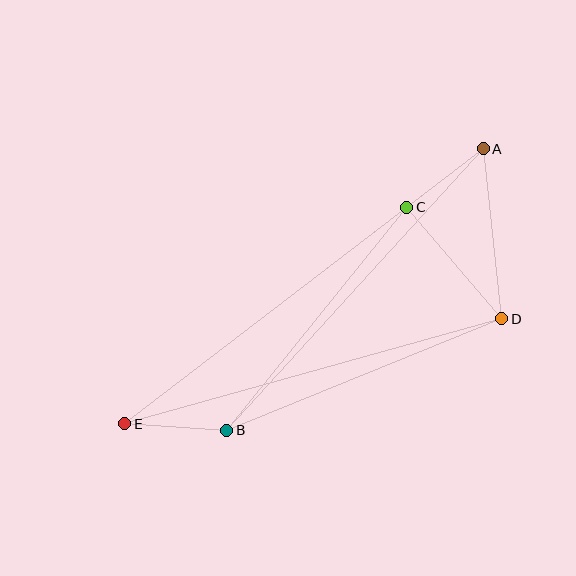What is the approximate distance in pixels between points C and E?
The distance between C and E is approximately 356 pixels.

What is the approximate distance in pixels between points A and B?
The distance between A and B is approximately 381 pixels.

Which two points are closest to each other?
Points A and C are closest to each other.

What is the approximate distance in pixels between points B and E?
The distance between B and E is approximately 102 pixels.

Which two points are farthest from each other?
Points A and E are farthest from each other.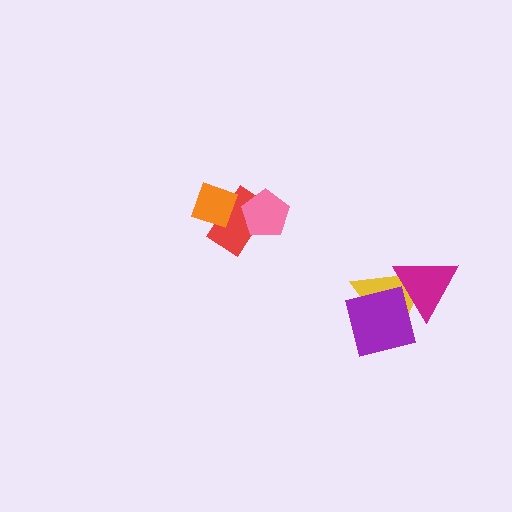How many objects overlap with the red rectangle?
2 objects overlap with the red rectangle.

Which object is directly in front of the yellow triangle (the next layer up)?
The magenta triangle is directly in front of the yellow triangle.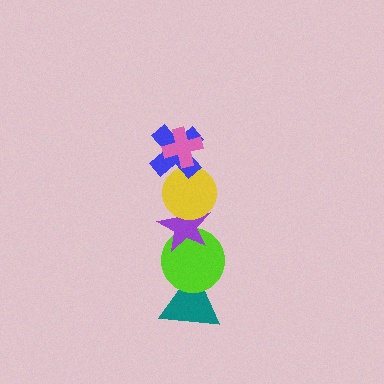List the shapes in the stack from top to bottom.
From top to bottom: the pink cross, the blue cross, the yellow circle, the purple star, the lime circle, the teal triangle.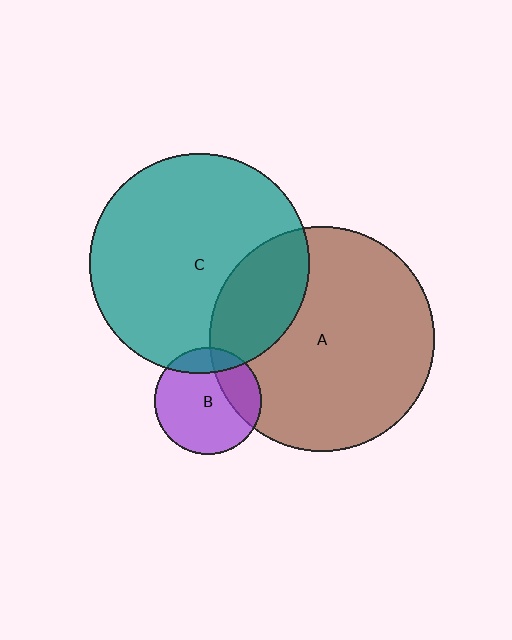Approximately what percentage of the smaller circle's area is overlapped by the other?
Approximately 25%.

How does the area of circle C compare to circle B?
Approximately 4.3 times.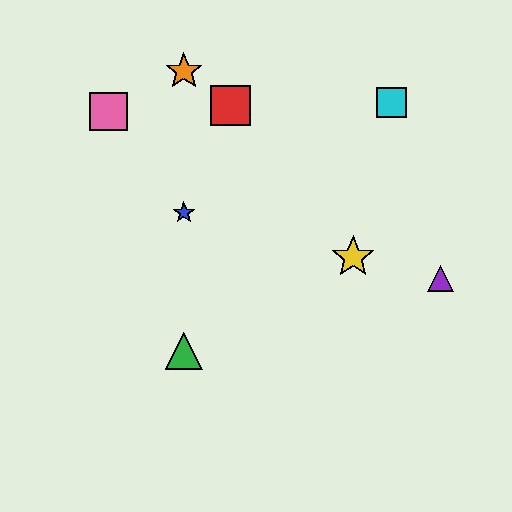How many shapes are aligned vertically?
3 shapes (the blue star, the green triangle, the orange star) are aligned vertically.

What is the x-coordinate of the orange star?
The orange star is at x≈184.